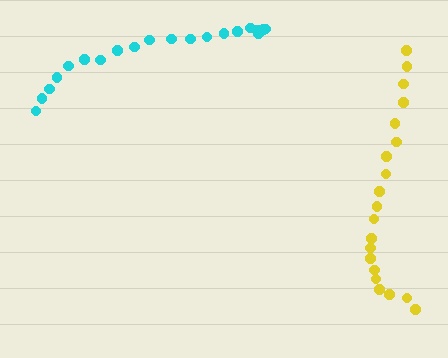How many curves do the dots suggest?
There are 2 distinct paths.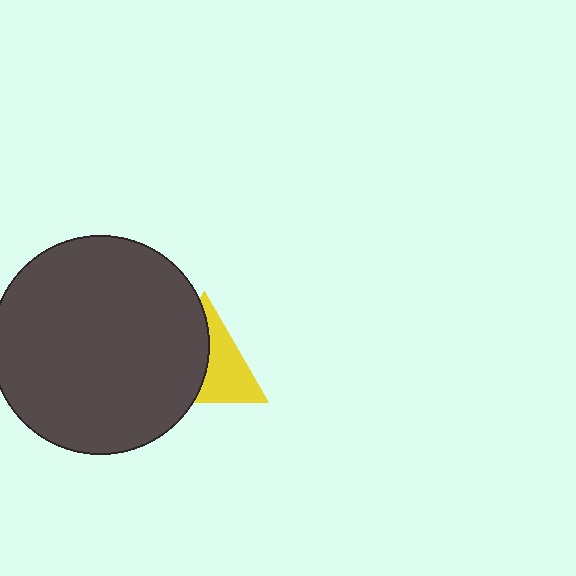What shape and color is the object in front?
The object in front is a dark gray circle.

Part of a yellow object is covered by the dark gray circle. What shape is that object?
It is a triangle.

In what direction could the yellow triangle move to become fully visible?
The yellow triangle could move right. That would shift it out from behind the dark gray circle entirely.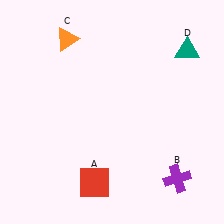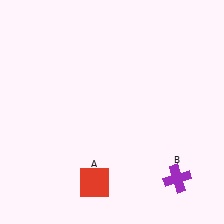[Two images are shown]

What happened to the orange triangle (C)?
The orange triangle (C) was removed in Image 2. It was in the top-left area of Image 1.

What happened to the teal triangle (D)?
The teal triangle (D) was removed in Image 2. It was in the top-right area of Image 1.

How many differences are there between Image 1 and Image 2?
There are 2 differences between the two images.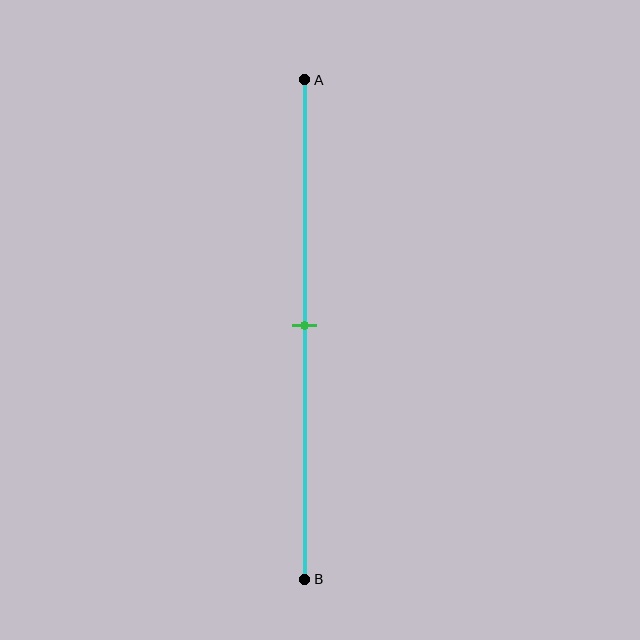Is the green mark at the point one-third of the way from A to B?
No, the mark is at about 50% from A, not at the 33% one-third point.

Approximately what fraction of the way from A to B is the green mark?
The green mark is approximately 50% of the way from A to B.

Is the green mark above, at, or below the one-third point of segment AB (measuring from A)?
The green mark is below the one-third point of segment AB.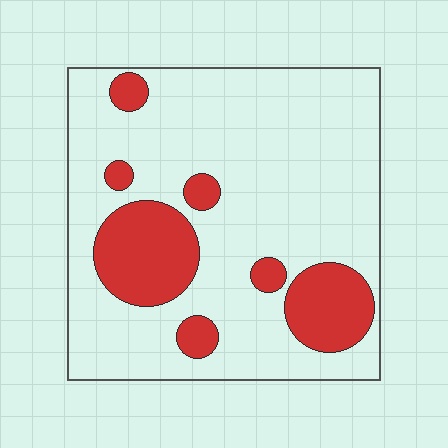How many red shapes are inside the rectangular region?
7.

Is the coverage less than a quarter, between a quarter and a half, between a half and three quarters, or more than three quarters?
Less than a quarter.